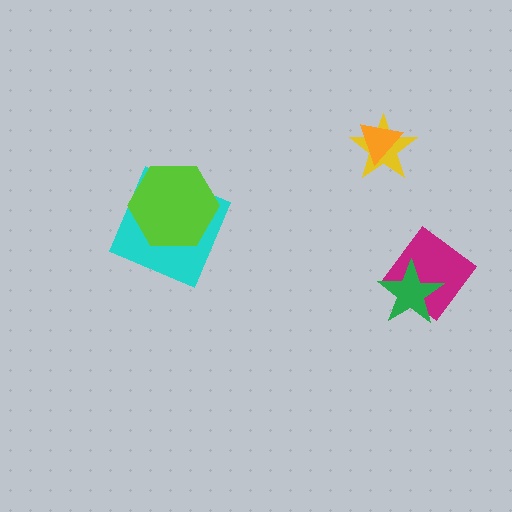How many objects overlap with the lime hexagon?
1 object overlaps with the lime hexagon.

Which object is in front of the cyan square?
The lime hexagon is in front of the cyan square.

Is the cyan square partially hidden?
Yes, it is partially covered by another shape.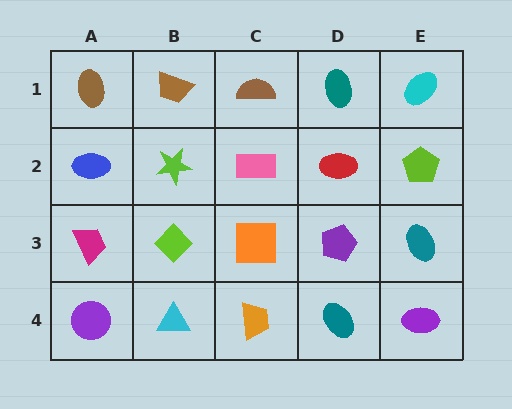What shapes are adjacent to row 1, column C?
A pink rectangle (row 2, column C), a brown trapezoid (row 1, column B), a teal ellipse (row 1, column D).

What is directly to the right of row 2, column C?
A red ellipse.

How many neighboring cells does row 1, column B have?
3.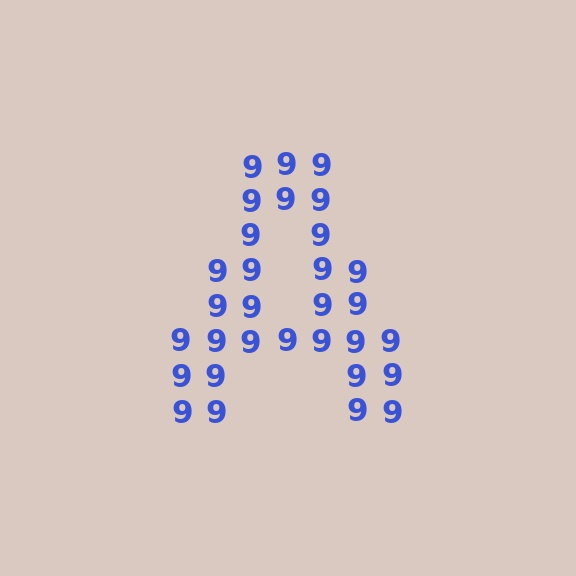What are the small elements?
The small elements are digit 9's.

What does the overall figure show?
The overall figure shows the letter A.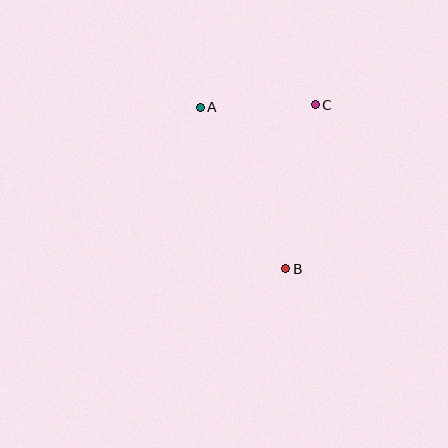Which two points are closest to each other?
Points A and C are closest to each other.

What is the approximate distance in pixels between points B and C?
The distance between B and C is approximately 167 pixels.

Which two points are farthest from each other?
Points A and B are farthest from each other.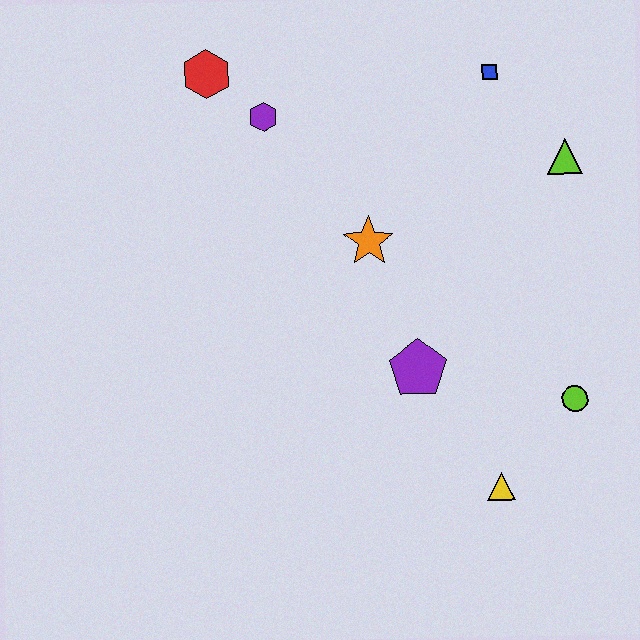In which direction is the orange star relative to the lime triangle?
The orange star is to the left of the lime triangle.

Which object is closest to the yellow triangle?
The lime circle is closest to the yellow triangle.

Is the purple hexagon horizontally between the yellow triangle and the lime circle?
No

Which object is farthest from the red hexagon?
The yellow triangle is farthest from the red hexagon.